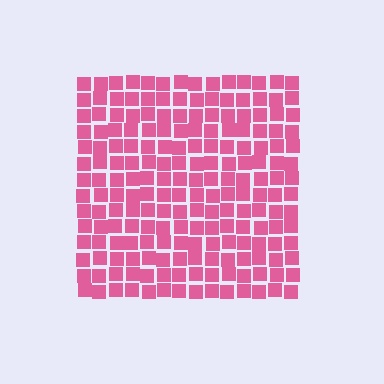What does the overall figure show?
The overall figure shows a square.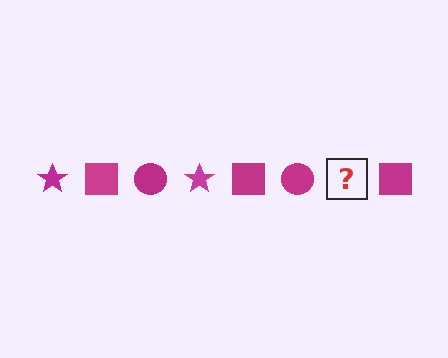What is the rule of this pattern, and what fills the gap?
The rule is that the pattern cycles through star, square, circle shapes in magenta. The gap should be filled with a magenta star.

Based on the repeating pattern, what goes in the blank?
The blank should be a magenta star.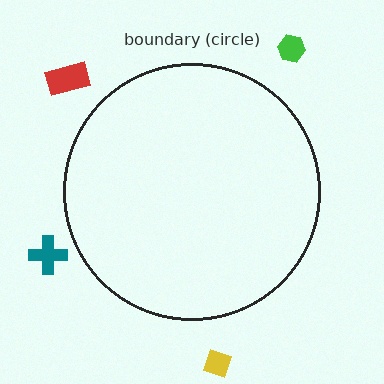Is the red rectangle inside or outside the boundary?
Outside.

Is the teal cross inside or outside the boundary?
Outside.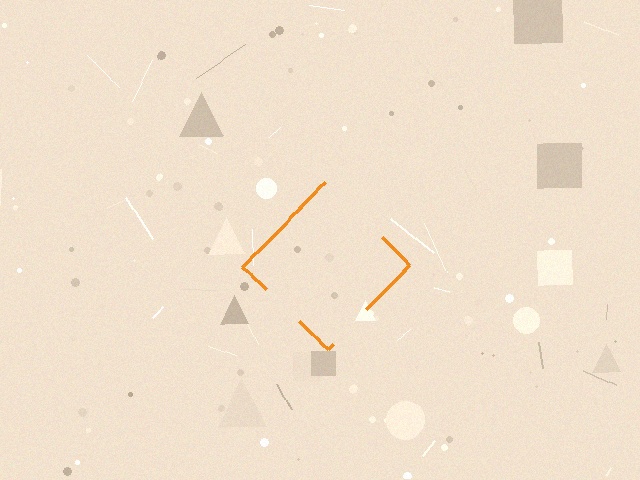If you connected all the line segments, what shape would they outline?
They would outline a diamond.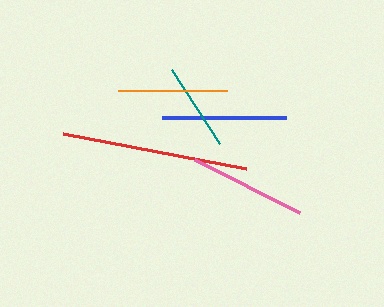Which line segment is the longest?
The red line is the longest at approximately 187 pixels.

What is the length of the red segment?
The red segment is approximately 187 pixels long.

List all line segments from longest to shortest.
From longest to shortest: red, blue, pink, orange, teal.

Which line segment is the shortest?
The teal line is the shortest at approximately 89 pixels.